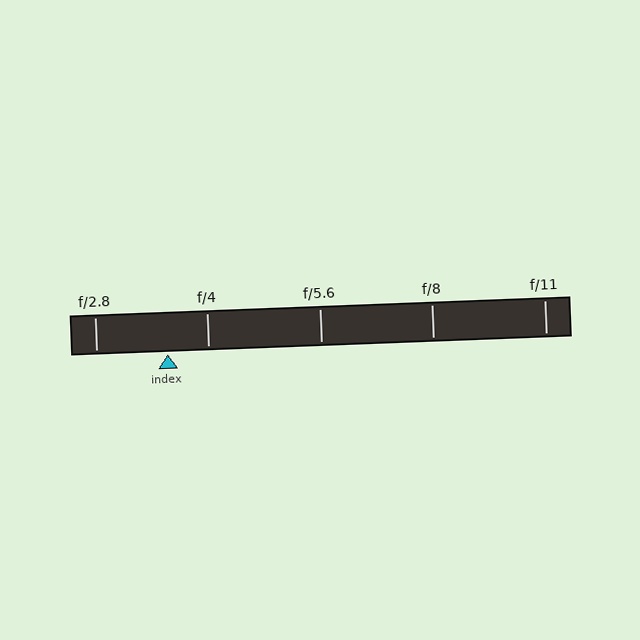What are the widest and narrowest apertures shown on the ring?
The widest aperture shown is f/2.8 and the narrowest is f/11.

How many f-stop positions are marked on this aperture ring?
There are 5 f-stop positions marked.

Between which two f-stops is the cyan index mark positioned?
The index mark is between f/2.8 and f/4.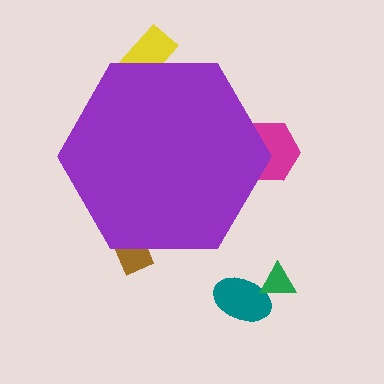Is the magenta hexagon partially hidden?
Yes, the magenta hexagon is partially hidden behind the purple hexagon.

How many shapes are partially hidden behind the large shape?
3 shapes are partially hidden.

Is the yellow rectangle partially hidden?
Yes, the yellow rectangle is partially hidden behind the purple hexagon.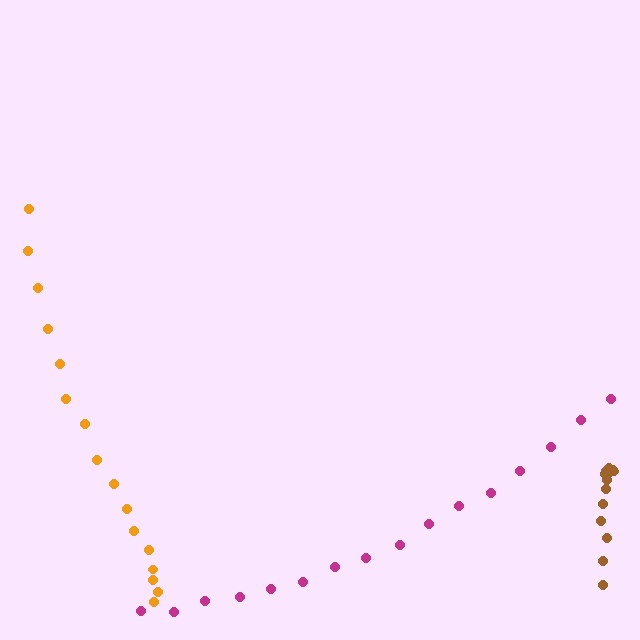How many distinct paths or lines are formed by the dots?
There are 3 distinct paths.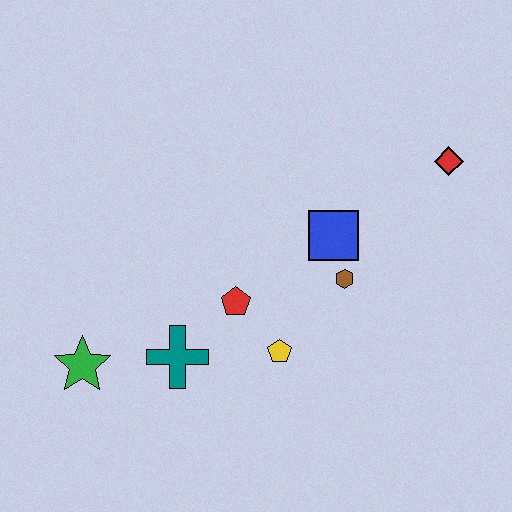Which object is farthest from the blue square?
The green star is farthest from the blue square.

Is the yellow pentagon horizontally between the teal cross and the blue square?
Yes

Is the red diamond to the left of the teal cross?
No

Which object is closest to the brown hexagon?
The blue square is closest to the brown hexagon.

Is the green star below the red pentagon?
Yes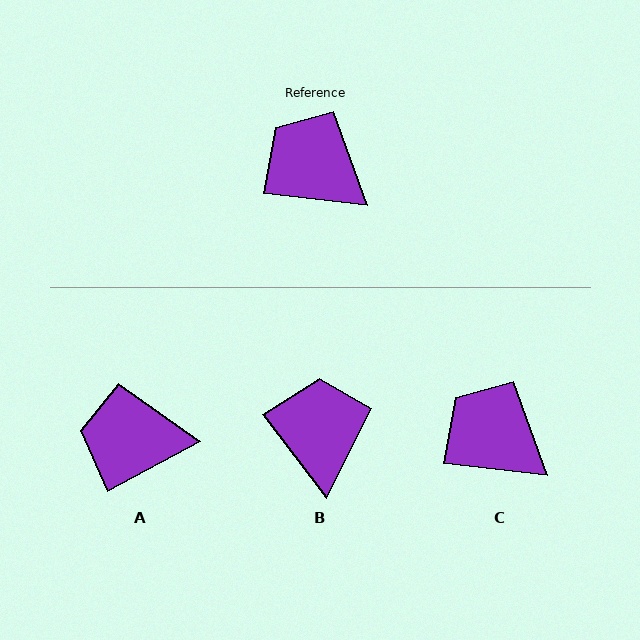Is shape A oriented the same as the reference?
No, it is off by about 35 degrees.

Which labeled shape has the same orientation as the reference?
C.